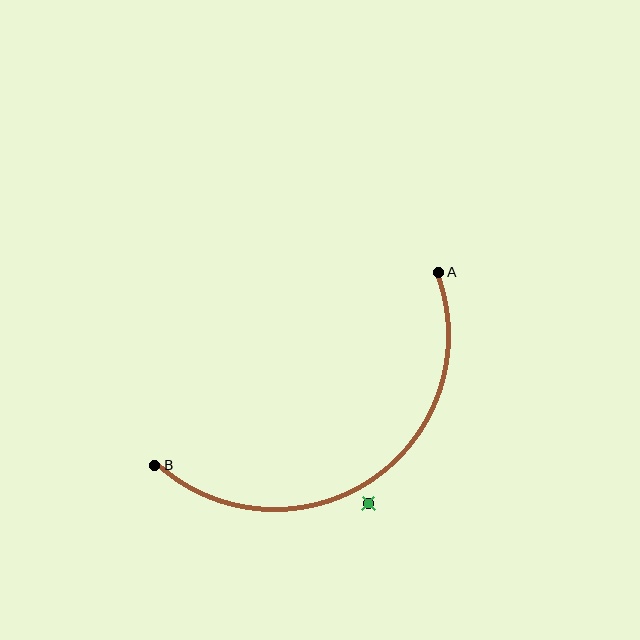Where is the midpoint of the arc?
The arc midpoint is the point on the curve farthest from the straight line joining A and B. It sits below and to the right of that line.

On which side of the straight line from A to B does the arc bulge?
The arc bulges below and to the right of the straight line connecting A and B.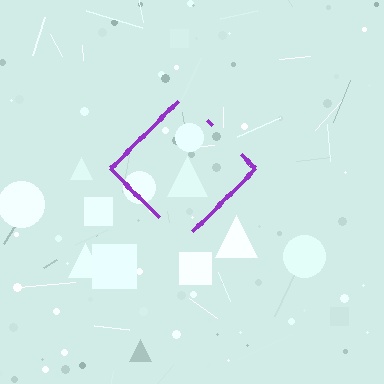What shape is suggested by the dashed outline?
The dashed outline suggests a diamond.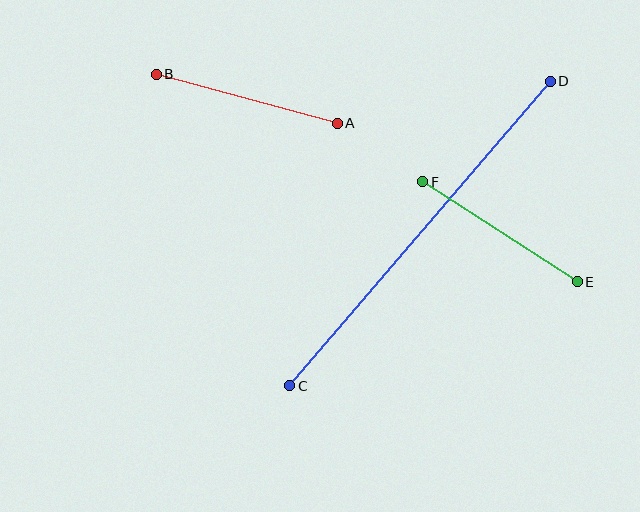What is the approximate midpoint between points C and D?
The midpoint is at approximately (420, 233) pixels.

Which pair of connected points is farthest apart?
Points C and D are farthest apart.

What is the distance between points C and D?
The distance is approximately 401 pixels.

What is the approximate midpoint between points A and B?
The midpoint is at approximately (247, 99) pixels.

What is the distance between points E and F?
The distance is approximately 184 pixels.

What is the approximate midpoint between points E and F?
The midpoint is at approximately (500, 232) pixels.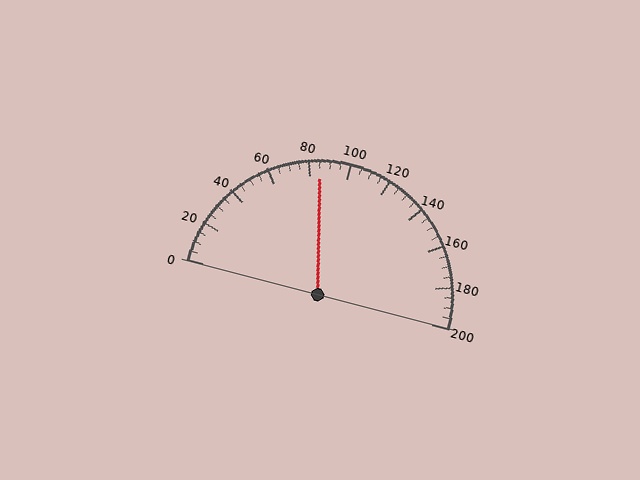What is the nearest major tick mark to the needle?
The nearest major tick mark is 80.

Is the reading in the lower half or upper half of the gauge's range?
The reading is in the lower half of the range (0 to 200).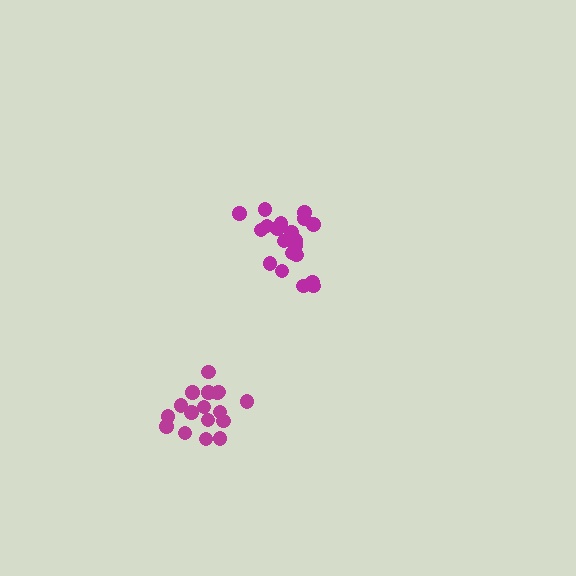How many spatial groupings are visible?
There are 2 spatial groupings.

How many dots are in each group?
Group 1: 21 dots, Group 2: 17 dots (38 total).